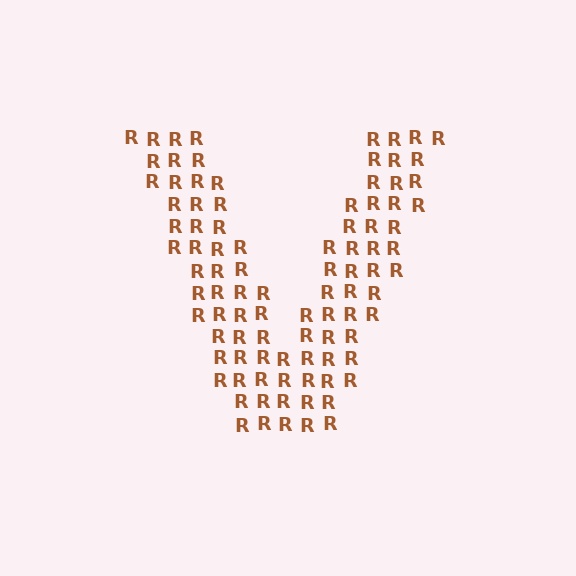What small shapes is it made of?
It is made of small letter R's.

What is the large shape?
The large shape is the letter V.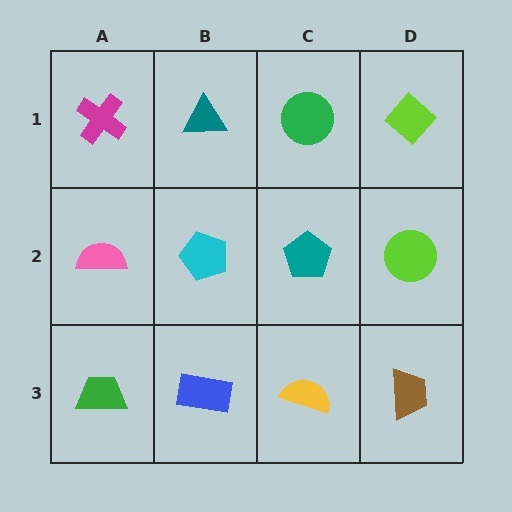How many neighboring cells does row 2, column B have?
4.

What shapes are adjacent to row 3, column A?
A pink semicircle (row 2, column A), a blue rectangle (row 3, column B).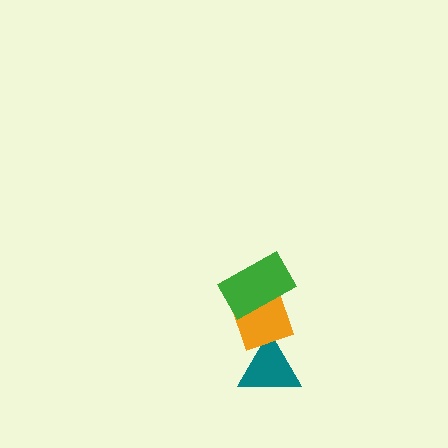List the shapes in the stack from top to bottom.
From top to bottom: the green rectangle, the orange diamond, the teal triangle.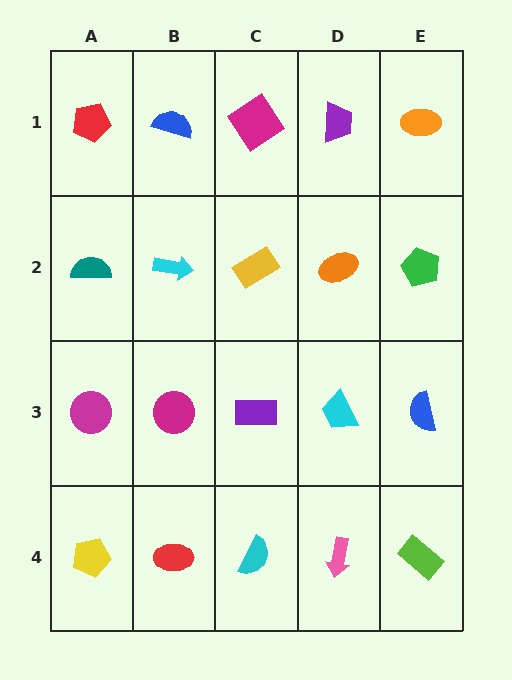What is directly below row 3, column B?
A red ellipse.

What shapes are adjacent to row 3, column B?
A cyan arrow (row 2, column B), a red ellipse (row 4, column B), a magenta circle (row 3, column A), a purple rectangle (row 3, column C).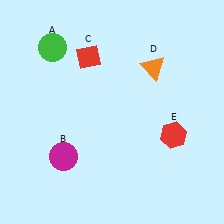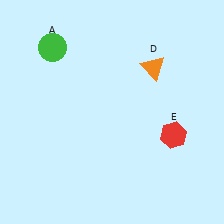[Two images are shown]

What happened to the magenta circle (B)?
The magenta circle (B) was removed in Image 2. It was in the bottom-left area of Image 1.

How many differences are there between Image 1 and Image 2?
There are 2 differences between the two images.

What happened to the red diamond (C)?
The red diamond (C) was removed in Image 2. It was in the top-left area of Image 1.